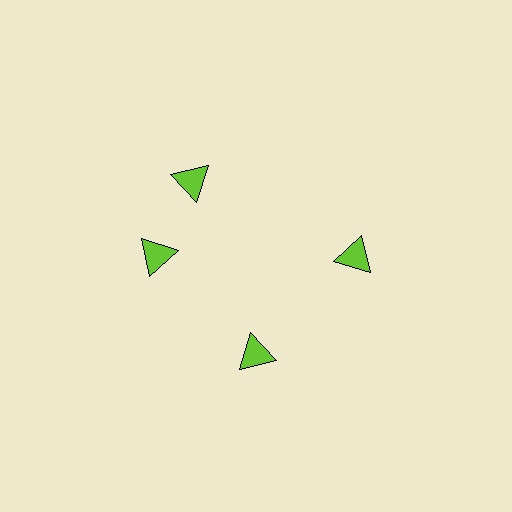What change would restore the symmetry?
The symmetry would be restored by rotating it back into even spacing with its neighbors so that all 4 triangles sit at equal angles and equal distance from the center.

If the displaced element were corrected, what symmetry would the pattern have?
It would have 4-fold rotational symmetry — the pattern would map onto itself every 90 degrees.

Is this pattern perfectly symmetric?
No. The 4 lime triangles are arranged in a ring, but one element near the 12 o'clock position is rotated out of alignment along the ring, breaking the 4-fold rotational symmetry.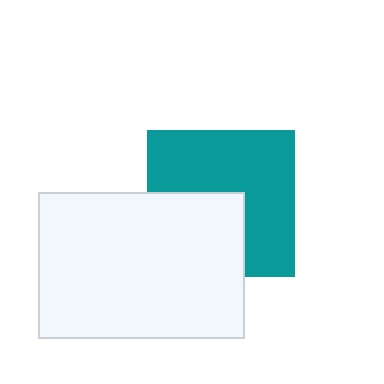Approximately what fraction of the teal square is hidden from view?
Roughly 38% of the teal square is hidden behind the white rectangle.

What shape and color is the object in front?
The object in front is a white rectangle.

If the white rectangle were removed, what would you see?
You would see the complete teal square.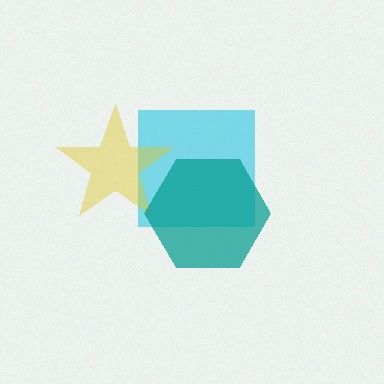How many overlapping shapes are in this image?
There are 3 overlapping shapes in the image.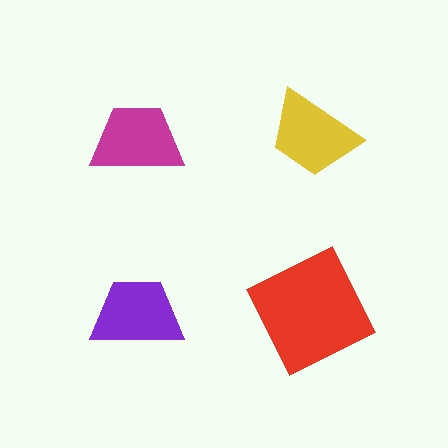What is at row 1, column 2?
A yellow trapezoid.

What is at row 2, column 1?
A purple trapezoid.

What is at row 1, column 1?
A magenta trapezoid.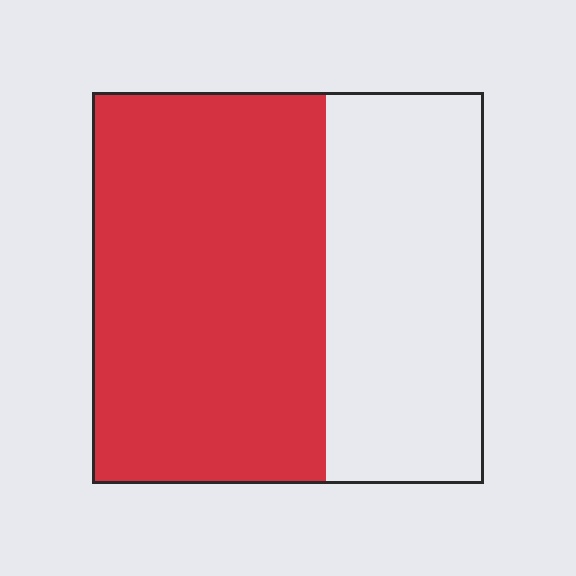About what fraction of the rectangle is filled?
About three fifths (3/5).